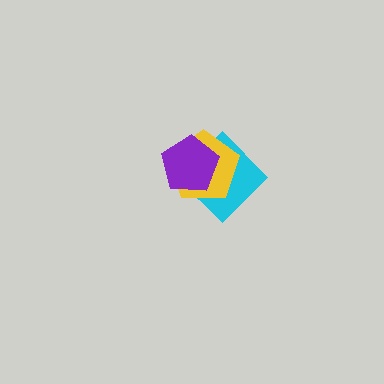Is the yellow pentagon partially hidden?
Yes, it is partially covered by another shape.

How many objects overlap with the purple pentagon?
2 objects overlap with the purple pentagon.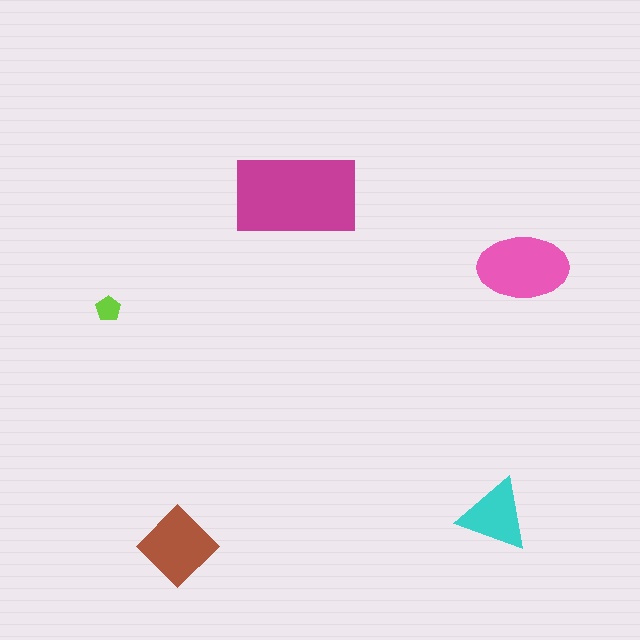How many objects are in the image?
There are 5 objects in the image.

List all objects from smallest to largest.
The lime pentagon, the cyan triangle, the brown diamond, the pink ellipse, the magenta rectangle.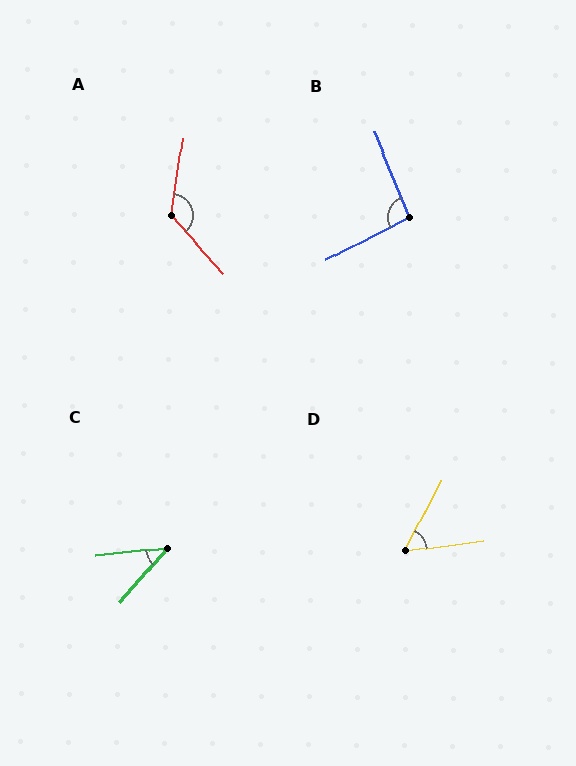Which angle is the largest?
A, at approximately 130 degrees.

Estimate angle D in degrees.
Approximately 55 degrees.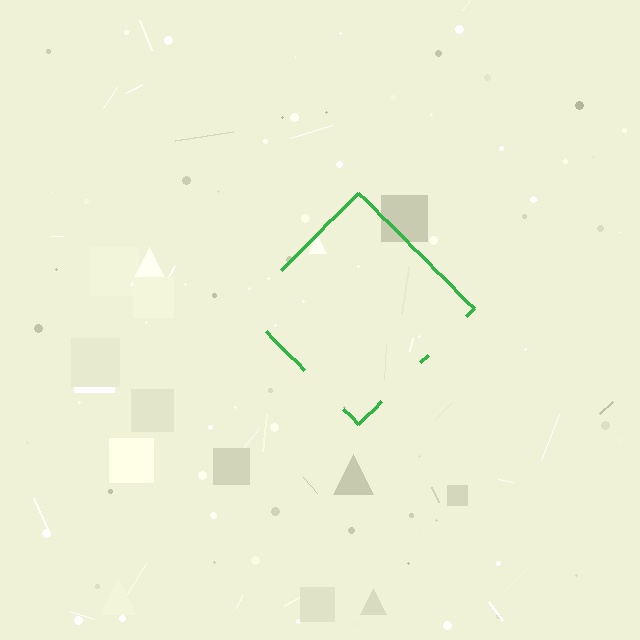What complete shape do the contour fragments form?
The contour fragments form a diamond.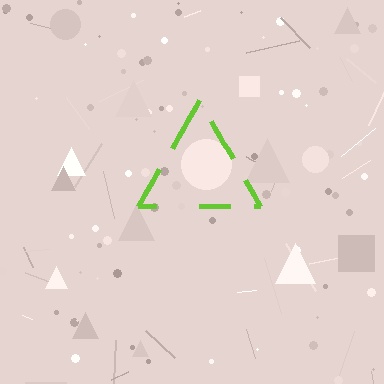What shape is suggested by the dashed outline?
The dashed outline suggests a triangle.